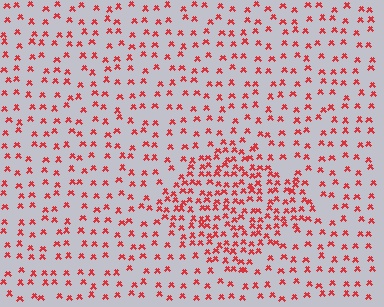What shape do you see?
I see a diamond.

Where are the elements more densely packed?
The elements are more densely packed inside the diamond boundary.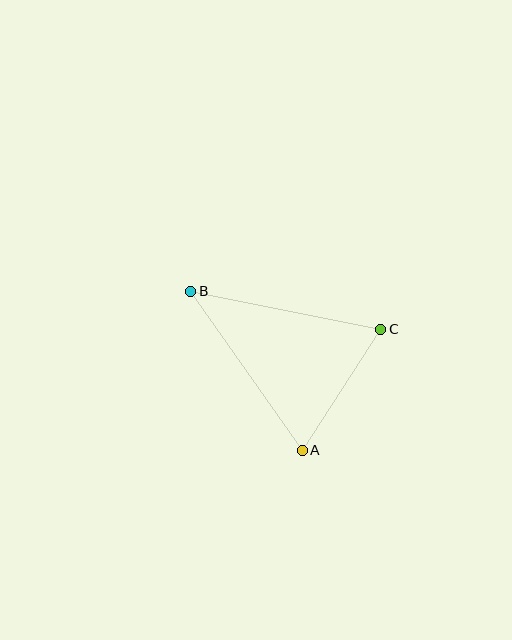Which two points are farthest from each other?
Points A and B are farthest from each other.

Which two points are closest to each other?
Points A and C are closest to each other.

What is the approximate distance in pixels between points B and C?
The distance between B and C is approximately 194 pixels.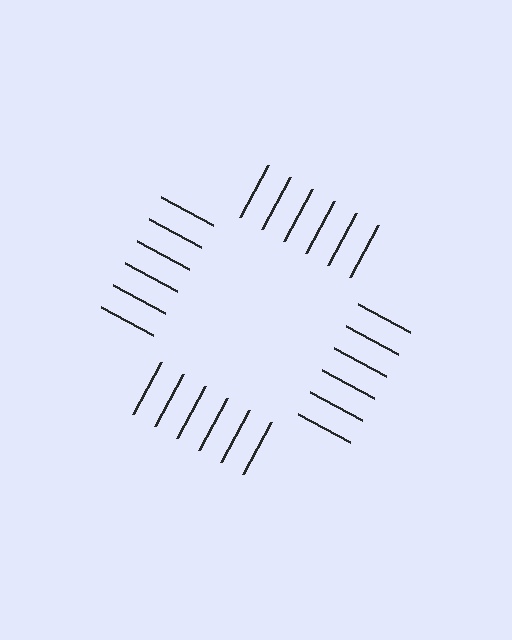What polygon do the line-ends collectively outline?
An illusory square — the line segments terminate on its edges but no continuous stroke is drawn.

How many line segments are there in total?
24 — 6 along each of the 4 edges.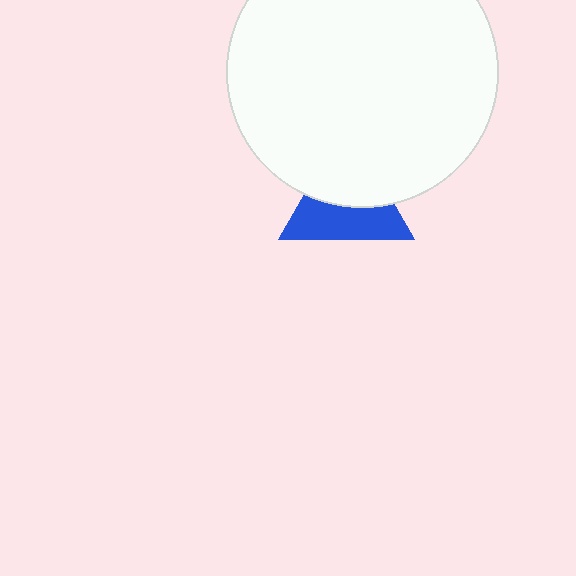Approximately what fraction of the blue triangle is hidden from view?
Roughly 50% of the blue triangle is hidden behind the white circle.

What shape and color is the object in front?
The object in front is a white circle.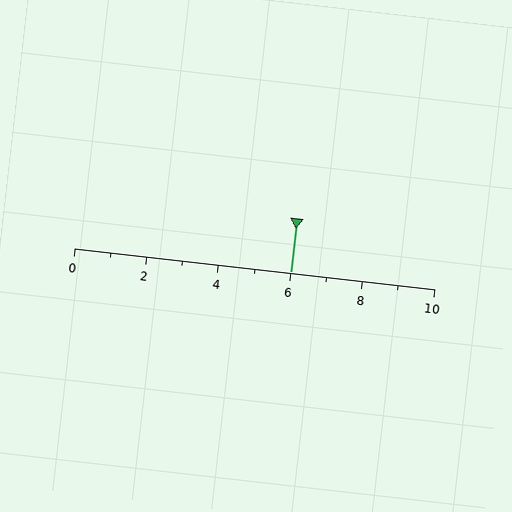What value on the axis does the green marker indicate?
The marker indicates approximately 6.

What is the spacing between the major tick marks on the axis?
The major ticks are spaced 2 apart.